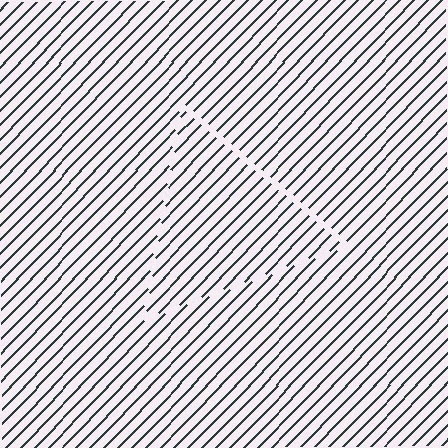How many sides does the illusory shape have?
3 sides — the line-ends trace a triangle.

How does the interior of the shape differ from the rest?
The interior of the shape contains the same grating, shifted by half a period — the contour is defined by the phase discontinuity where line-ends from the inner and outer gratings abut.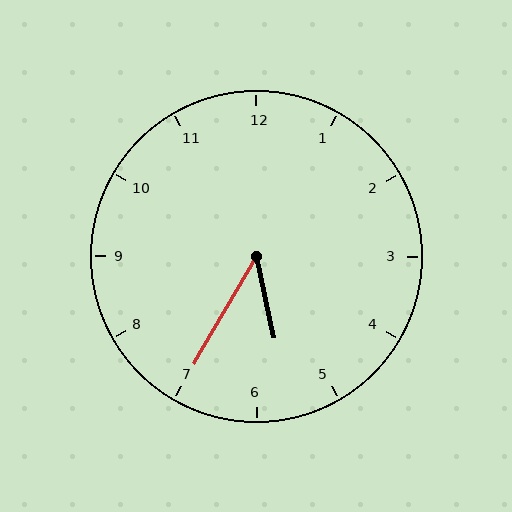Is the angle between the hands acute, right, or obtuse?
It is acute.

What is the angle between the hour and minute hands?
Approximately 42 degrees.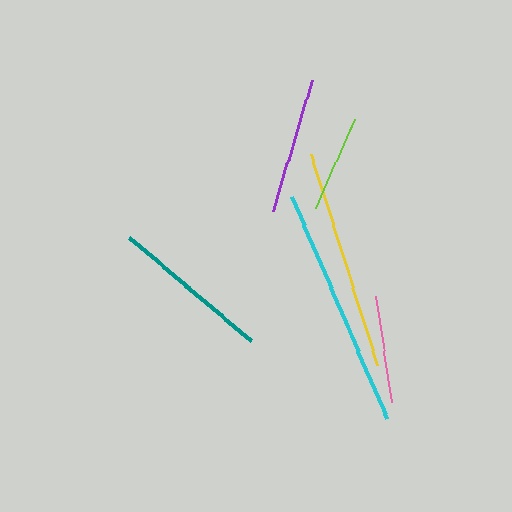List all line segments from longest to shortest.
From longest to shortest: cyan, yellow, teal, purple, pink, lime.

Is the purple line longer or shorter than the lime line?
The purple line is longer than the lime line.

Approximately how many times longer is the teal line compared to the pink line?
The teal line is approximately 1.5 times the length of the pink line.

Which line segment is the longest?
The cyan line is the longest at approximately 242 pixels.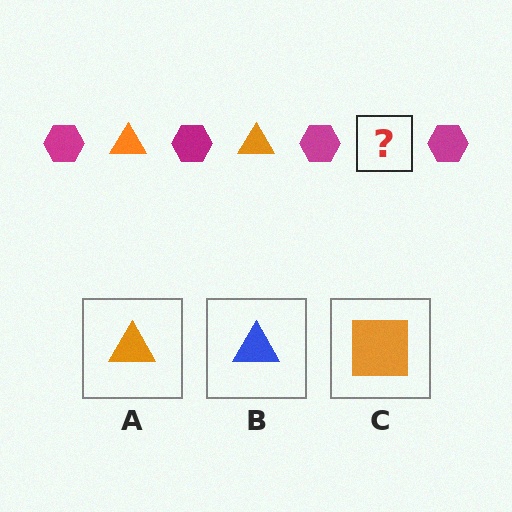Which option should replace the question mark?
Option A.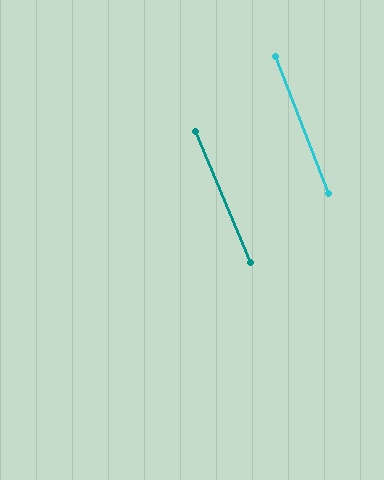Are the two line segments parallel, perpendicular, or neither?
Parallel — their directions differ by only 1.4°.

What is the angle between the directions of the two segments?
Approximately 1 degree.